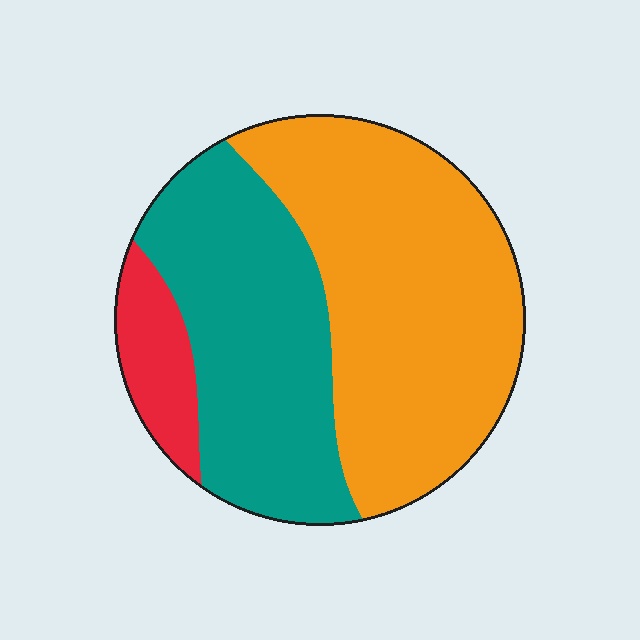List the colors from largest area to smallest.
From largest to smallest: orange, teal, red.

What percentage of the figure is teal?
Teal takes up between a quarter and a half of the figure.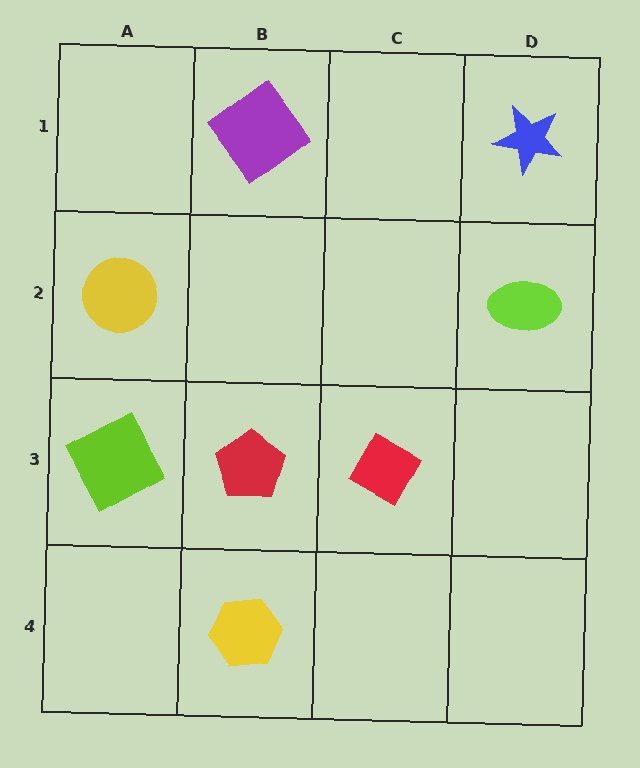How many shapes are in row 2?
2 shapes.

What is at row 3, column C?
A red diamond.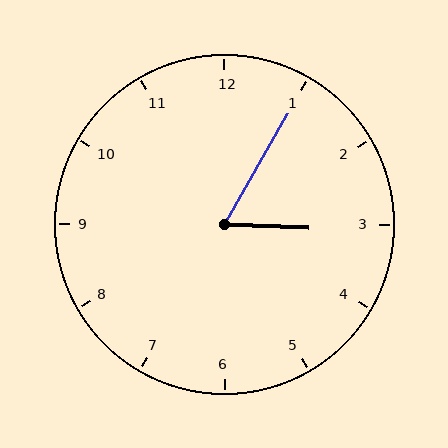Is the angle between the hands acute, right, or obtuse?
It is acute.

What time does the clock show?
3:05.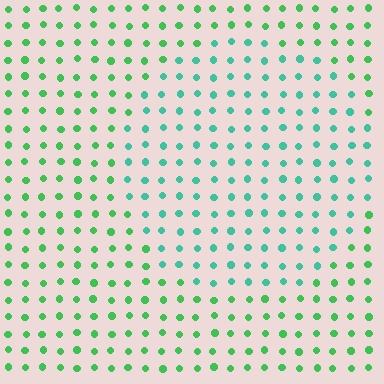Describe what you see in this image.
The image is filled with small green elements in a uniform arrangement. A circle-shaped region is visible where the elements are tinted to a slightly different hue, forming a subtle color boundary.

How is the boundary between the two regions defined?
The boundary is defined purely by a slight shift in hue (about 34 degrees). Spacing, size, and orientation are identical on both sides.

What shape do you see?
I see a circle.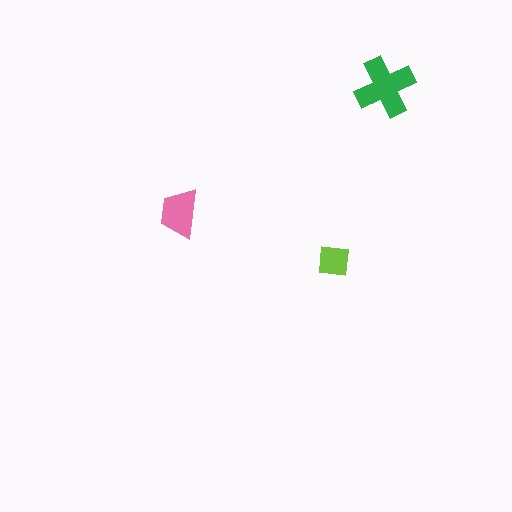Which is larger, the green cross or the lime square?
The green cross.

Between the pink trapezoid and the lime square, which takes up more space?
The pink trapezoid.